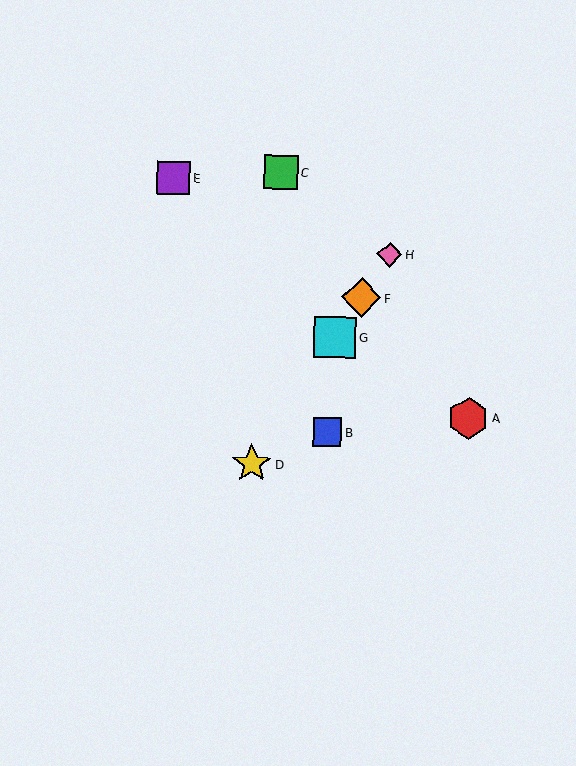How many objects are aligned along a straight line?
4 objects (D, F, G, H) are aligned along a straight line.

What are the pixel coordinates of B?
Object B is at (328, 432).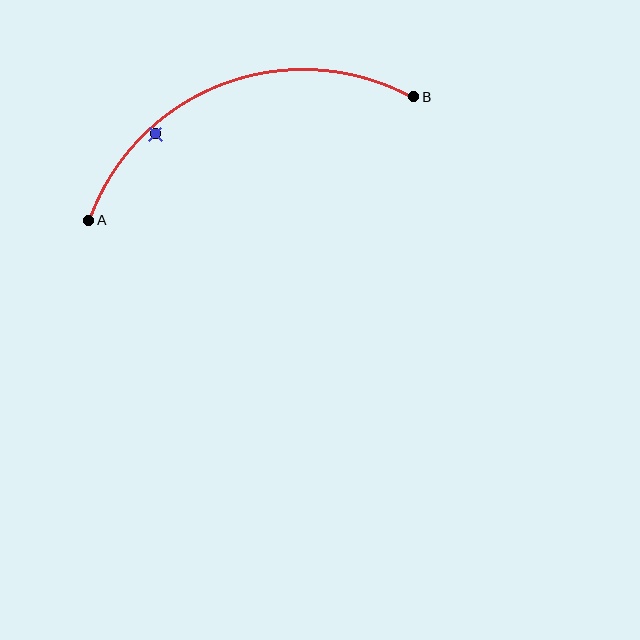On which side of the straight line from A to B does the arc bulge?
The arc bulges above the straight line connecting A and B.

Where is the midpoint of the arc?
The arc midpoint is the point on the curve farthest from the straight line joining A and B. It sits above that line.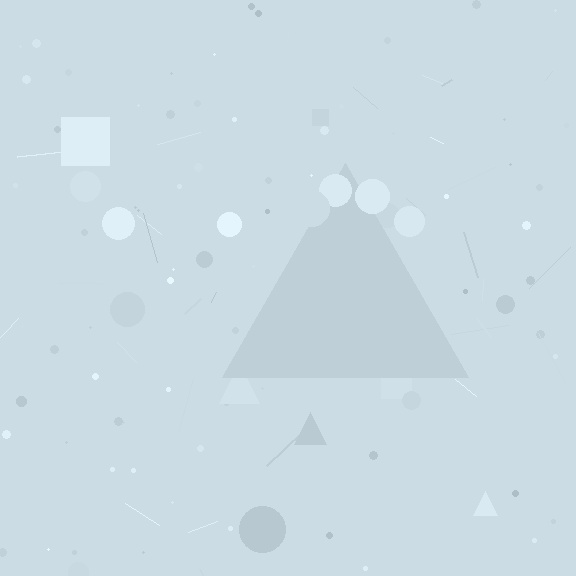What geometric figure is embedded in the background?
A triangle is embedded in the background.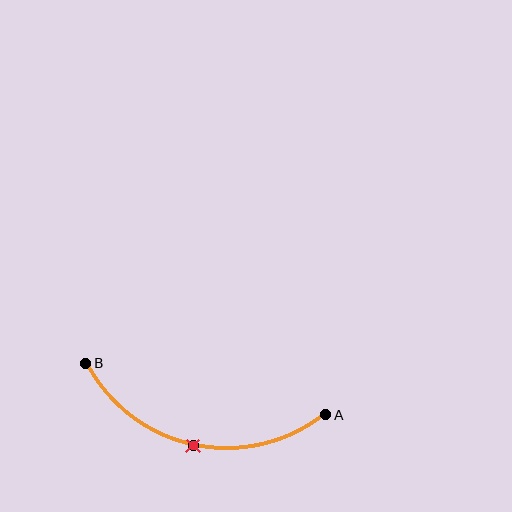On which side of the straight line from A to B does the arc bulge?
The arc bulges below the straight line connecting A and B.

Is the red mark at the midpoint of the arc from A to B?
Yes. The red mark lies on the arc at equal arc-length from both A and B — it is the arc midpoint.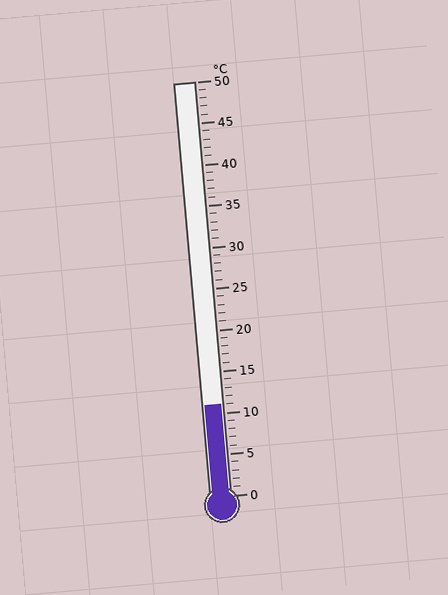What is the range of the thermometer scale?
The thermometer scale ranges from 0°C to 50°C.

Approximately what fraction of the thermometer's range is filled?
The thermometer is filled to approximately 20% of its range.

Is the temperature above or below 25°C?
The temperature is below 25°C.